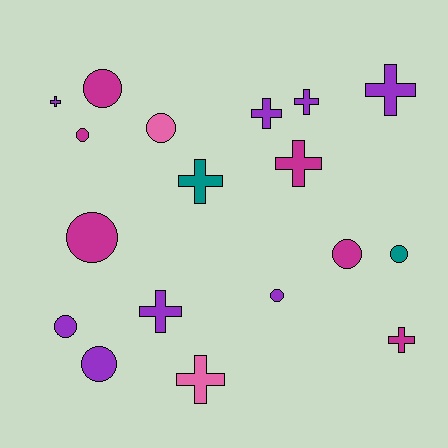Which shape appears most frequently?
Circle, with 9 objects.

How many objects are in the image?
There are 18 objects.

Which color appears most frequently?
Purple, with 8 objects.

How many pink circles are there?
There is 1 pink circle.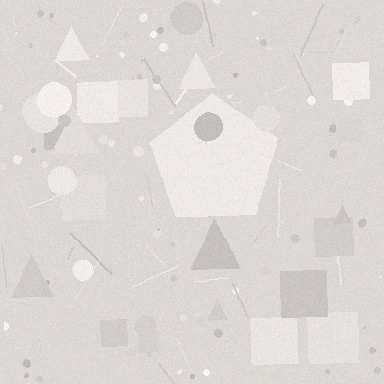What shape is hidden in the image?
A pentagon is hidden in the image.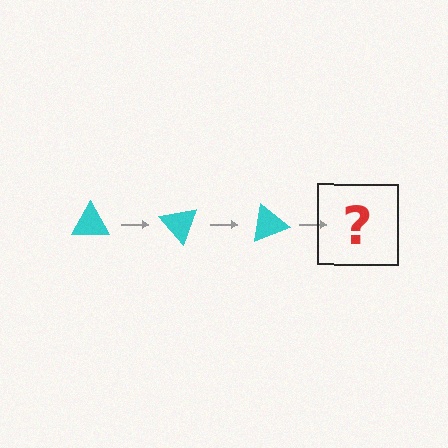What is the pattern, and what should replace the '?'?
The pattern is that the triangle rotates 50 degrees each step. The '?' should be a cyan triangle rotated 150 degrees.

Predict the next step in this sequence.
The next step is a cyan triangle rotated 150 degrees.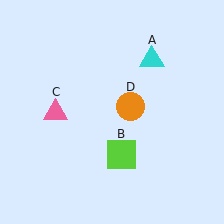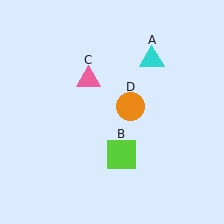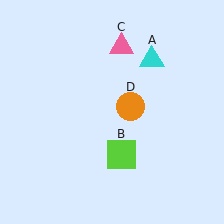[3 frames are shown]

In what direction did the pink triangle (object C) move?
The pink triangle (object C) moved up and to the right.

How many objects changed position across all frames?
1 object changed position: pink triangle (object C).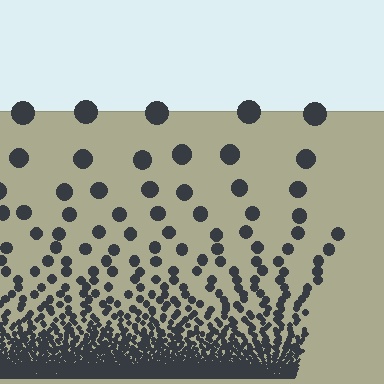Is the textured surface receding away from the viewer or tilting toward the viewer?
The surface appears to tilt toward the viewer. Texture elements get larger and sparser toward the top.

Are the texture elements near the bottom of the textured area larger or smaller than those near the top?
Smaller. The gradient is inverted — elements near the bottom are smaller and denser.